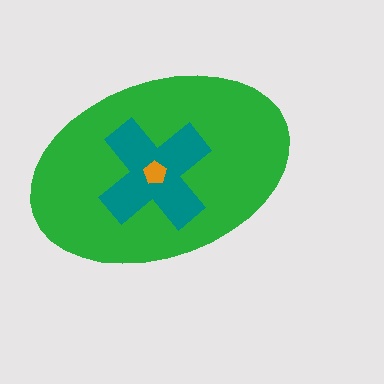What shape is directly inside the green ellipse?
The teal cross.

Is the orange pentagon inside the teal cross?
Yes.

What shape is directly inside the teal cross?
The orange pentagon.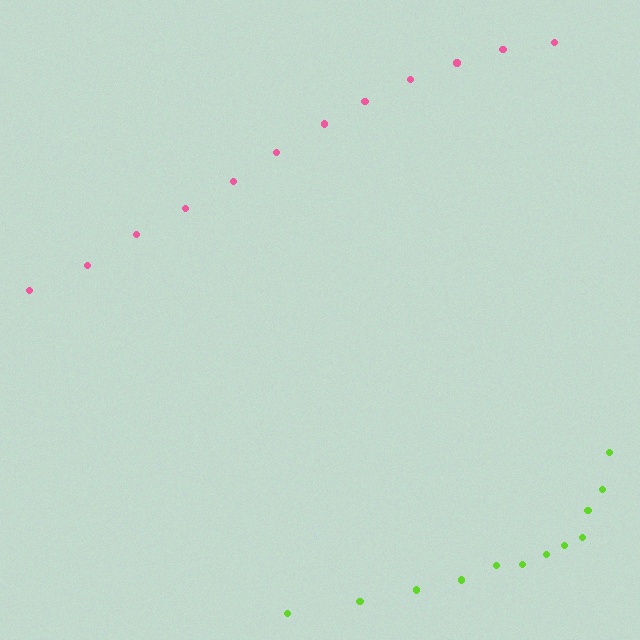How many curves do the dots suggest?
There are 2 distinct paths.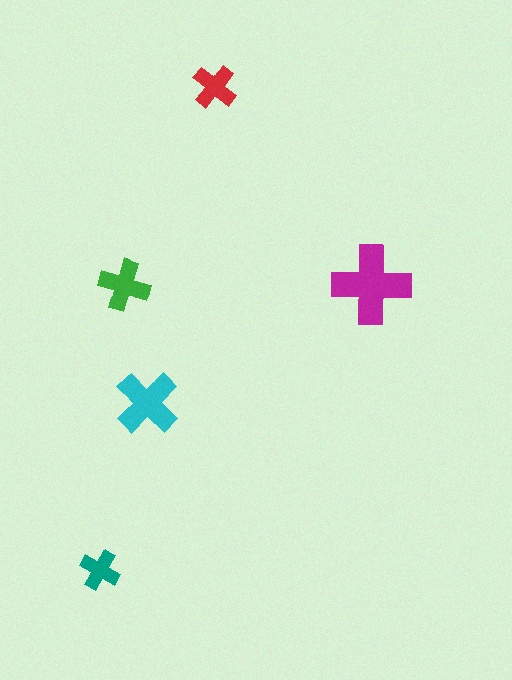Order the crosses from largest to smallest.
the magenta one, the cyan one, the green one, the red one, the teal one.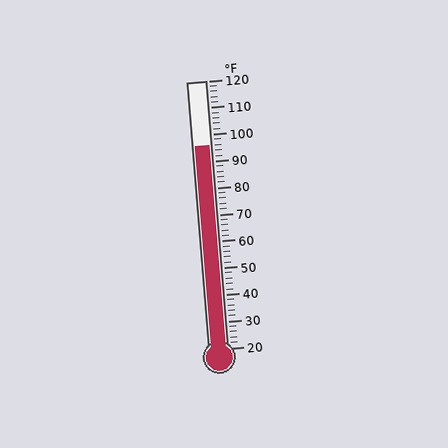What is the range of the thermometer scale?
The thermometer scale ranges from 20°F to 120°F.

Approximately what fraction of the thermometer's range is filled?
The thermometer is filled to approximately 75% of its range.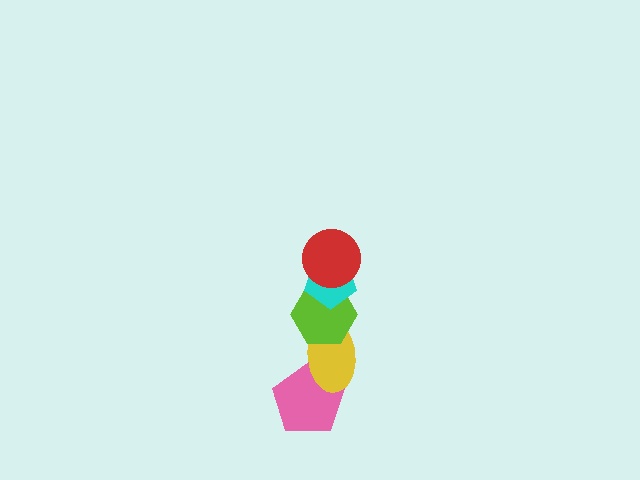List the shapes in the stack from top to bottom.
From top to bottom: the red circle, the cyan pentagon, the lime hexagon, the yellow ellipse, the pink pentagon.